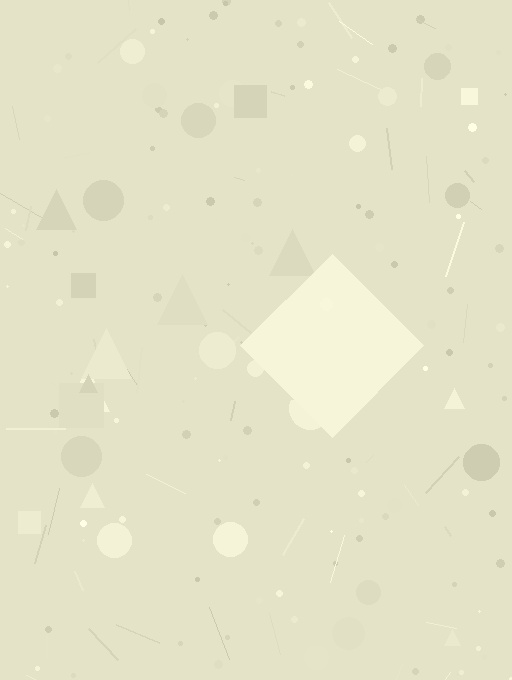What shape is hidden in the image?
A diamond is hidden in the image.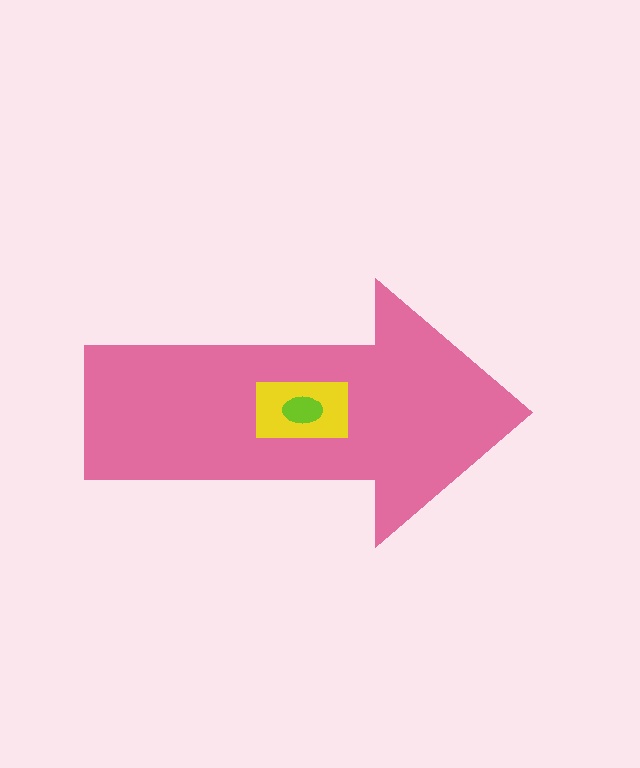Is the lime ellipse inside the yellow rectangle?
Yes.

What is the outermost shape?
The pink arrow.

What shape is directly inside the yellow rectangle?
The lime ellipse.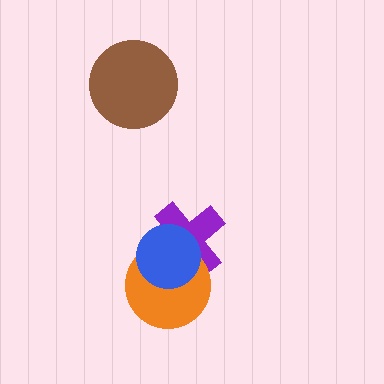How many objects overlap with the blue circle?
2 objects overlap with the blue circle.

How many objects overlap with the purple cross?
2 objects overlap with the purple cross.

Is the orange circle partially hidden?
Yes, it is partially covered by another shape.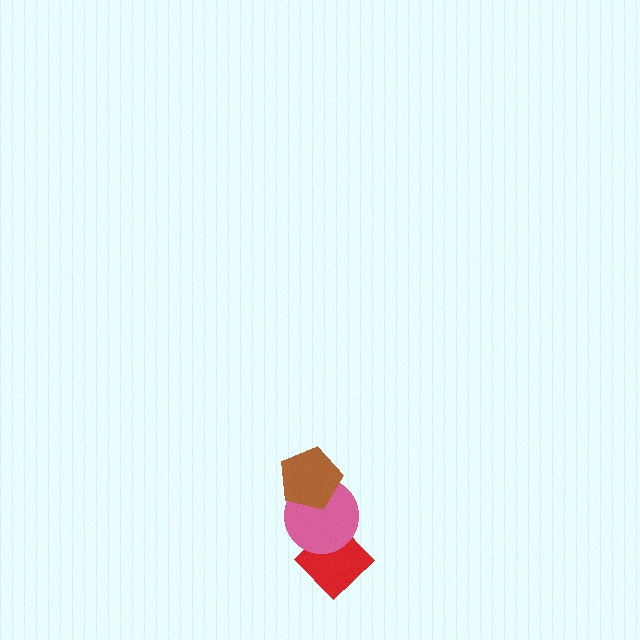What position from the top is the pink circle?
The pink circle is 2nd from the top.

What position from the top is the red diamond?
The red diamond is 3rd from the top.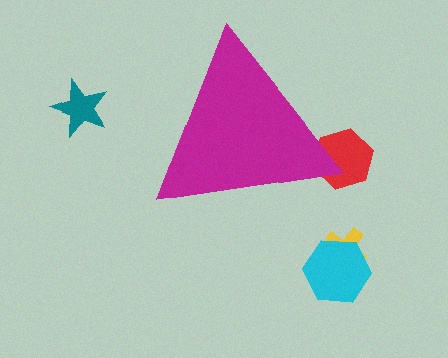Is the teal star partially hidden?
No, the teal star is fully visible.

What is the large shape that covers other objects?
A magenta triangle.